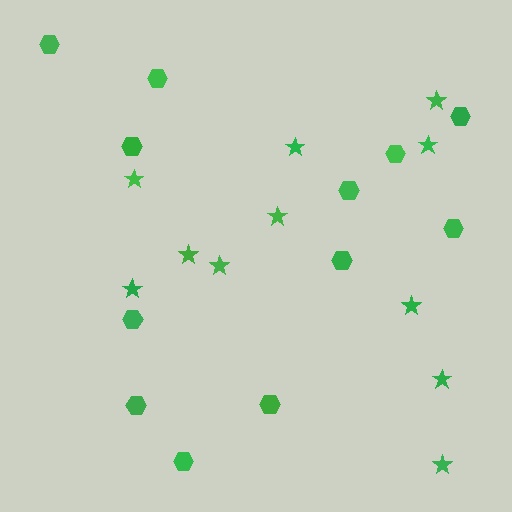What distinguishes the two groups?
There are 2 groups: one group of stars (11) and one group of hexagons (12).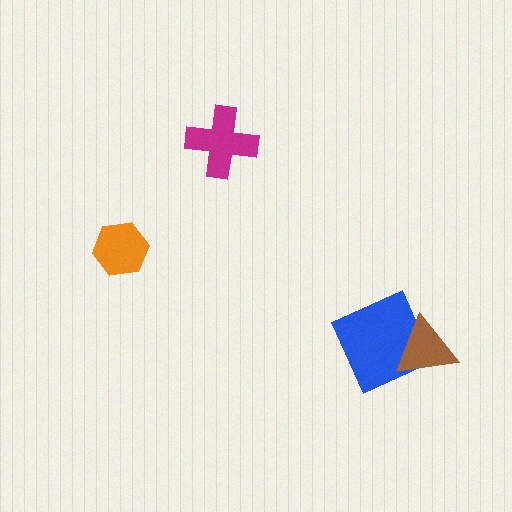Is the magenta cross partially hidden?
No, no other shape covers it.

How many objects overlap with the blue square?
1 object overlaps with the blue square.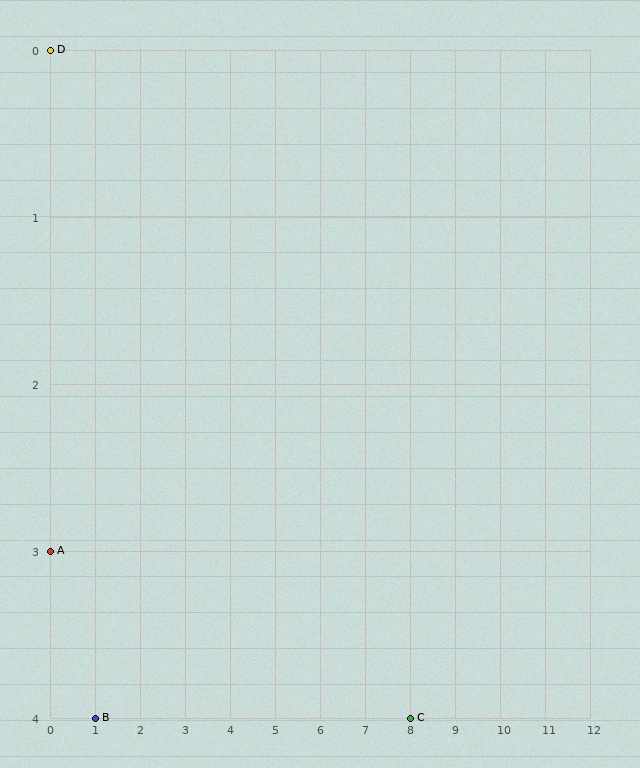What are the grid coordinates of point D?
Point D is at grid coordinates (0, 0).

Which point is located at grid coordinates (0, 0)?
Point D is at (0, 0).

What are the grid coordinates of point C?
Point C is at grid coordinates (8, 4).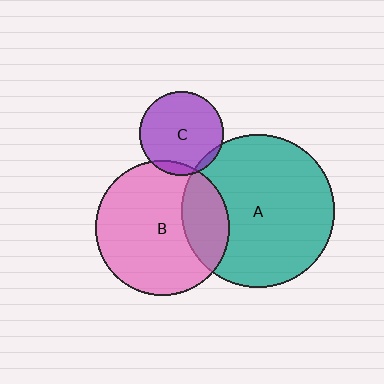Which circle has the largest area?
Circle A (teal).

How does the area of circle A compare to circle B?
Approximately 1.3 times.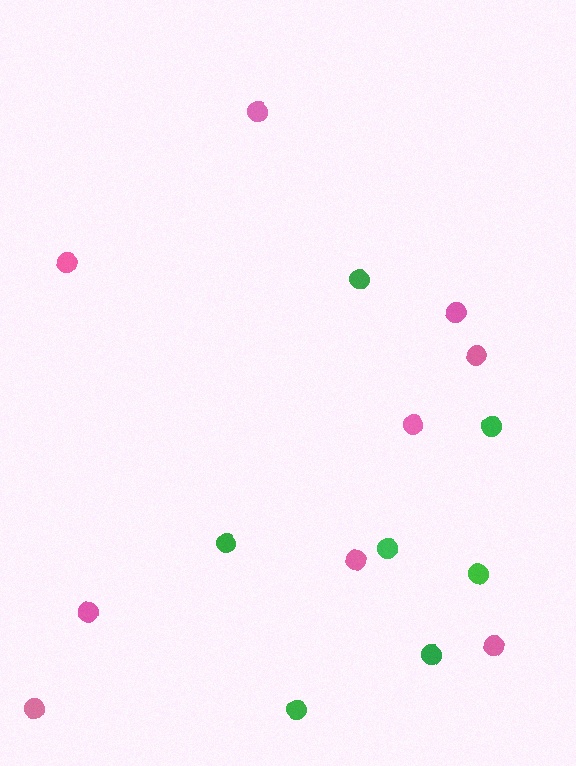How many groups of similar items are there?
There are 2 groups: one group of pink circles (9) and one group of green circles (7).